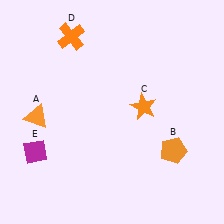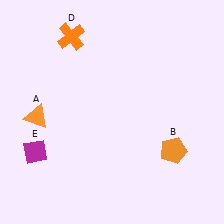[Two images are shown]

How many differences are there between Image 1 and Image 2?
There is 1 difference between the two images.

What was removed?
The orange star (C) was removed in Image 2.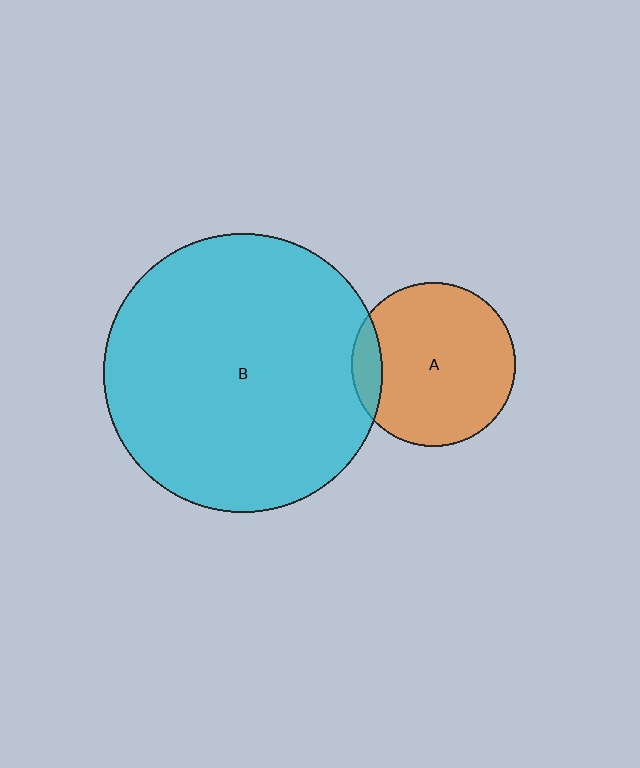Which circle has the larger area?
Circle B (cyan).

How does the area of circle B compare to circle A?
Approximately 2.9 times.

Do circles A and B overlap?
Yes.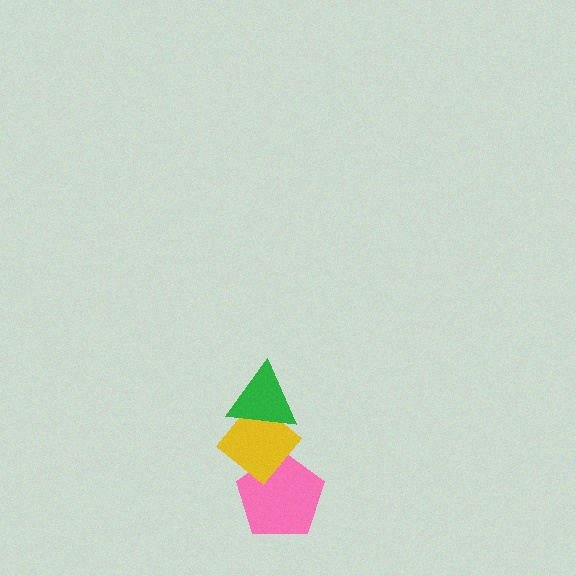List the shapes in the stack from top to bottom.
From top to bottom: the green triangle, the yellow diamond, the pink pentagon.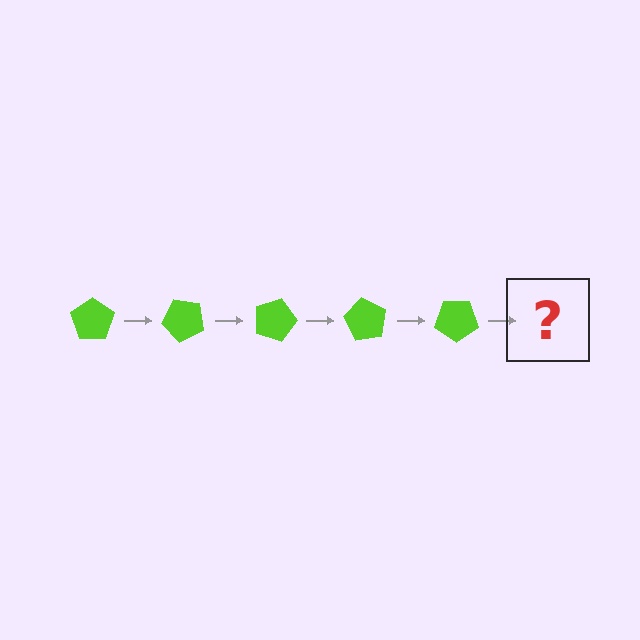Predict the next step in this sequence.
The next step is a lime pentagon rotated 225 degrees.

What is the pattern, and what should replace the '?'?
The pattern is that the pentagon rotates 45 degrees each step. The '?' should be a lime pentagon rotated 225 degrees.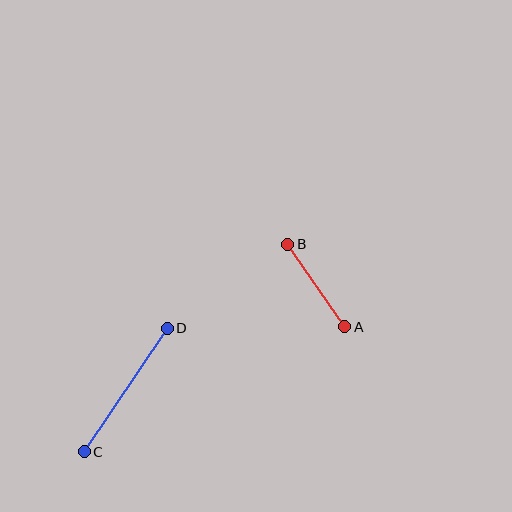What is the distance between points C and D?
The distance is approximately 149 pixels.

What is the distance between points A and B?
The distance is approximately 100 pixels.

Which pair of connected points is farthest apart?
Points C and D are farthest apart.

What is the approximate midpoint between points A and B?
The midpoint is at approximately (316, 286) pixels.